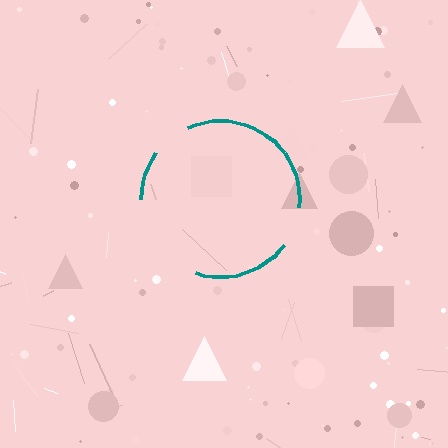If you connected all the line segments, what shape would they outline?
They would outline a circle.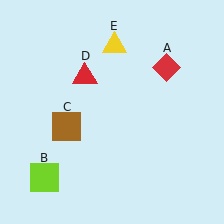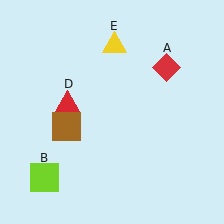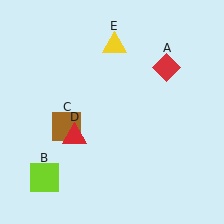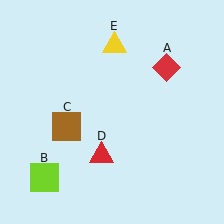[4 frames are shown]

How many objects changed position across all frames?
1 object changed position: red triangle (object D).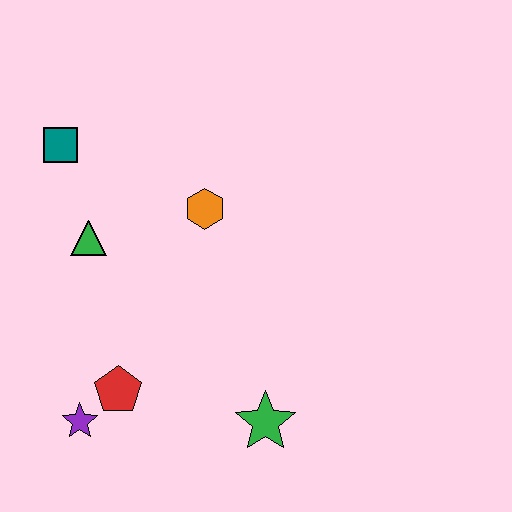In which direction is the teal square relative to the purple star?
The teal square is above the purple star.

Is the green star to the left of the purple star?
No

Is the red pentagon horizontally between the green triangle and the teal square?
No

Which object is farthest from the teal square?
The green star is farthest from the teal square.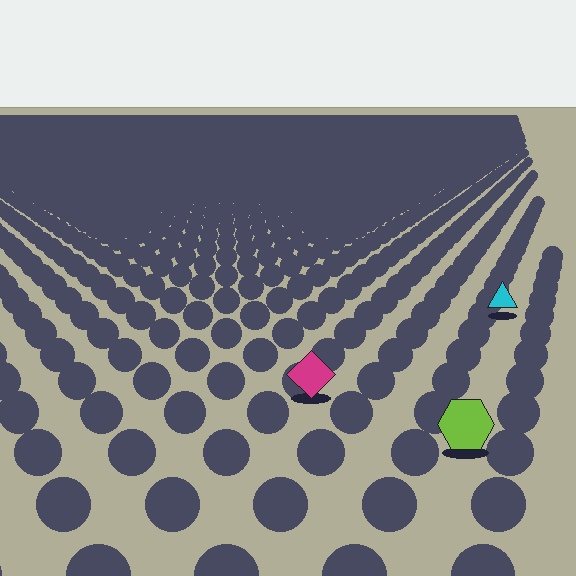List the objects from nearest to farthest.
From nearest to farthest: the lime hexagon, the magenta diamond, the cyan triangle.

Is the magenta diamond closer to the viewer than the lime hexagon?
No. The lime hexagon is closer — you can tell from the texture gradient: the ground texture is coarser near it.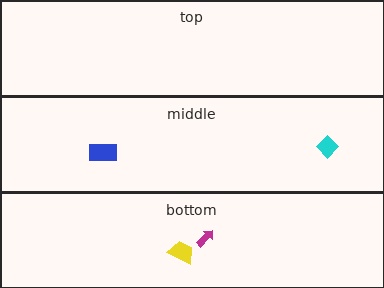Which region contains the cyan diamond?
The middle region.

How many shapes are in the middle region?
2.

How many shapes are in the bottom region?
2.